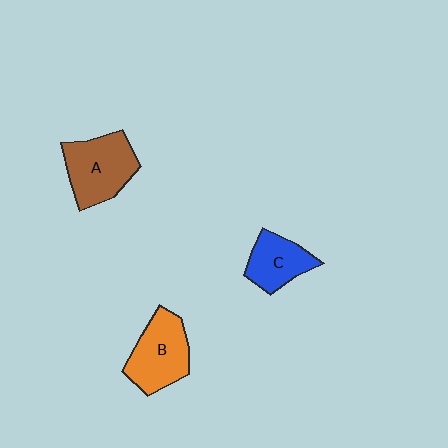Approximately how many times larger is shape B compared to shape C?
Approximately 1.4 times.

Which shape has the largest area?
Shape A (brown).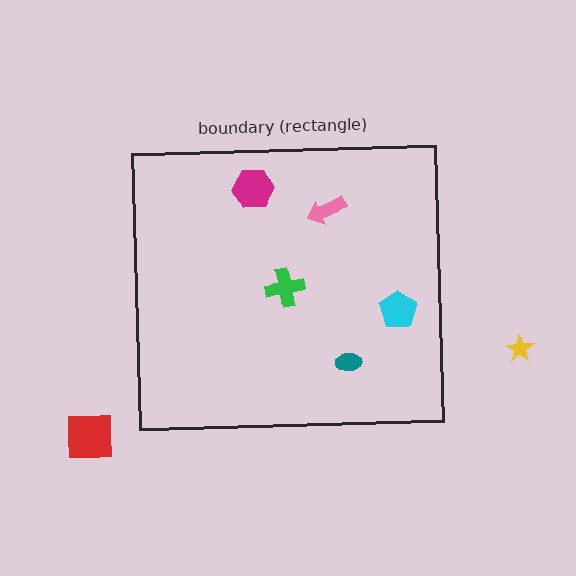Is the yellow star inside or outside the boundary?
Outside.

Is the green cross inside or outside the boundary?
Inside.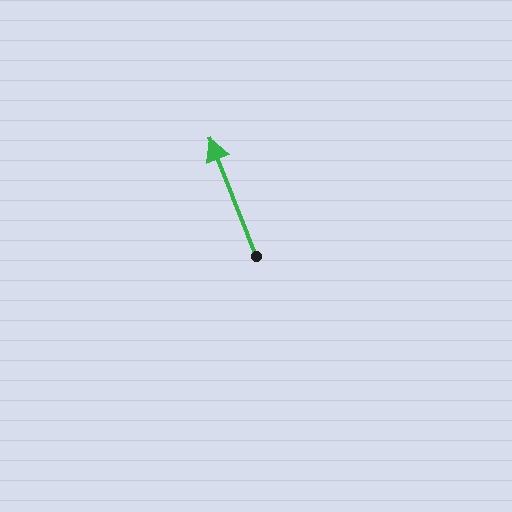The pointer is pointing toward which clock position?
Roughly 11 o'clock.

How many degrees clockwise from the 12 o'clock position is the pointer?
Approximately 339 degrees.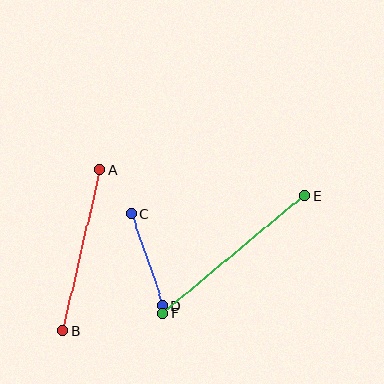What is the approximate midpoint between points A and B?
The midpoint is at approximately (81, 250) pixels.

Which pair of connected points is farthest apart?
Points E and F are farthest apart.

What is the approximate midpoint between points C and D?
The midpoint is at approximately (147, 260) pixels.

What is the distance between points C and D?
The distance is approximately 97 pixels.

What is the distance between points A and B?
The distance is approximately 165 pixels.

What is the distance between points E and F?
The distance is approximately 184 pixels.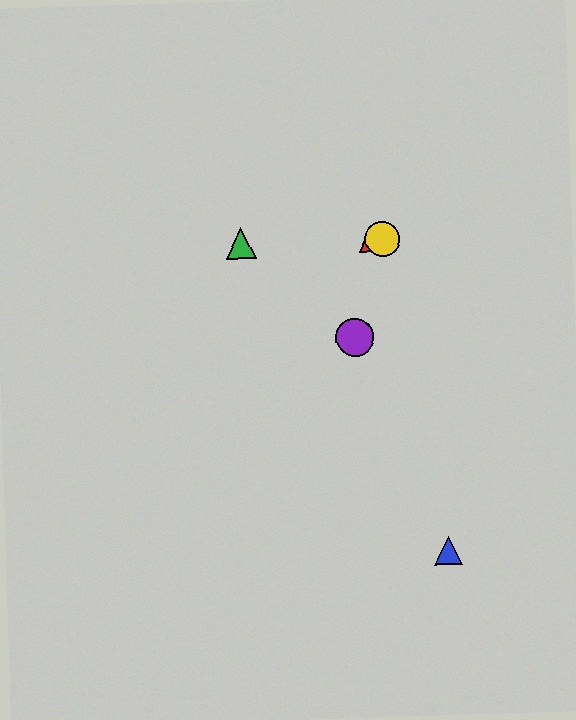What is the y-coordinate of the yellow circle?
The yellow circle is at y≈239.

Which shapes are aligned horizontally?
The red triangle, the green triangle, the yellow circle are aligned horizontally.